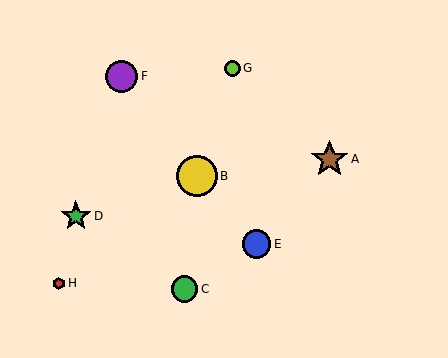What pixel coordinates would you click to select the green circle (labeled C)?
Click at (185, 289) to select the green circle C.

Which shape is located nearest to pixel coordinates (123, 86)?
The purple circle (labeled F) at (122, 76) is nearest to that location.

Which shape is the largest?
The yellow circle (labeled B) is the largest.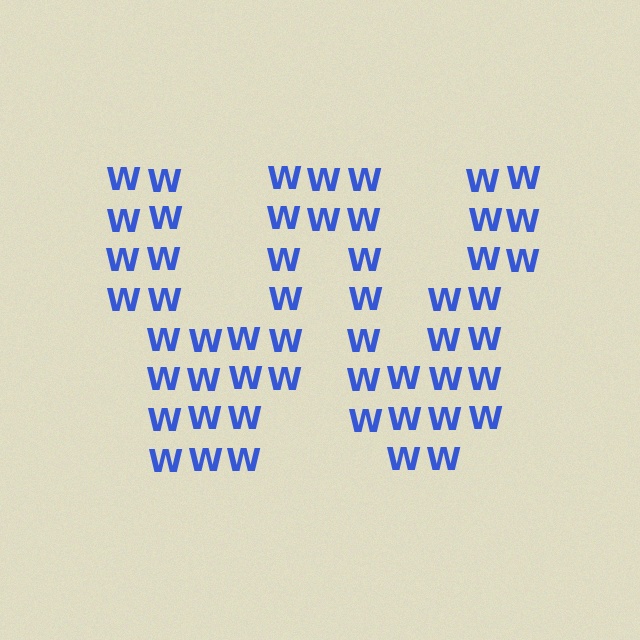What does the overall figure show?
The overall figure shows the letter W.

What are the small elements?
The small elements are letter W's.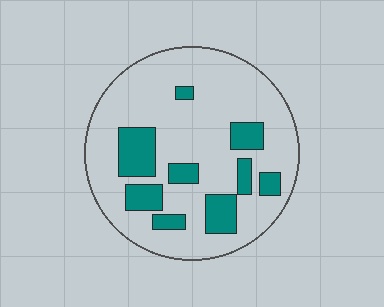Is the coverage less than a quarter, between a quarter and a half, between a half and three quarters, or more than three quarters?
Less than a quarter.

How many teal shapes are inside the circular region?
9.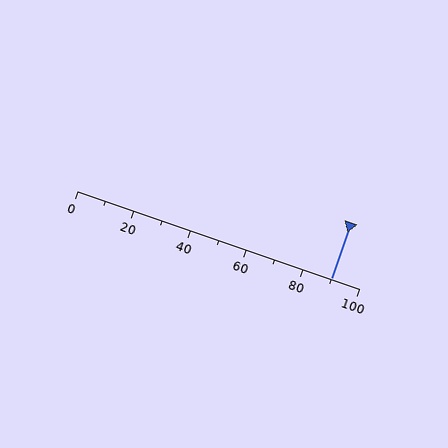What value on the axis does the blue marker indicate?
The marker indicates approximately 90.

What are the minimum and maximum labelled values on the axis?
The axis runs from 0 to 100.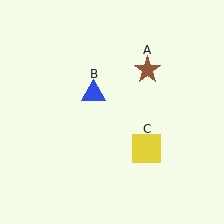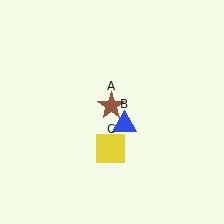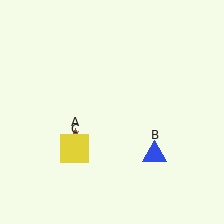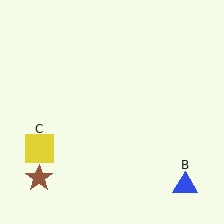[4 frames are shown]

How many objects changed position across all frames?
3 objects changed position: brown star (object A), blue triangle (object B), yellow square (object C).